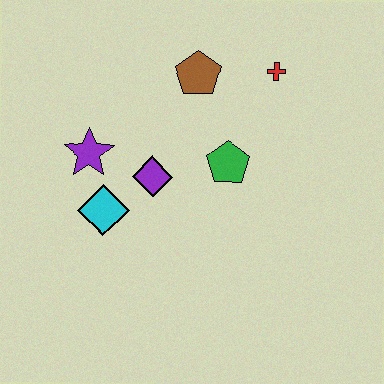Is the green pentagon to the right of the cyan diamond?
Yes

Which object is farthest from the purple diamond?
The red cross is farthest from the purple diamond.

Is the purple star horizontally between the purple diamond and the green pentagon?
No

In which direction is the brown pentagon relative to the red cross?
The brown pentagon is to the left of the red cross.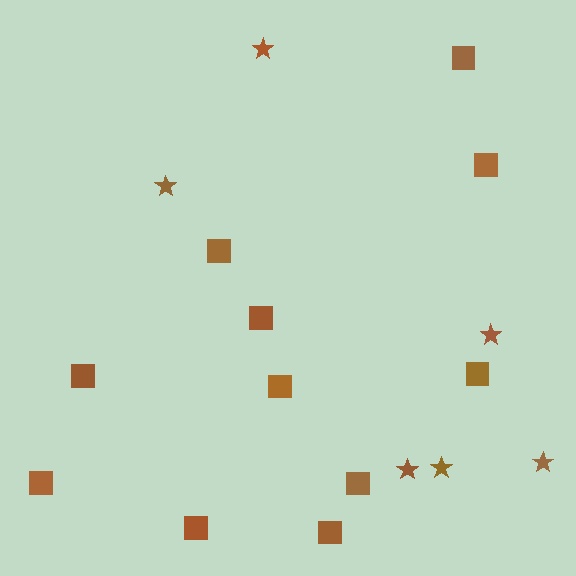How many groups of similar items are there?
There are 2 groups: one group of stars (6) and one group of squares (11).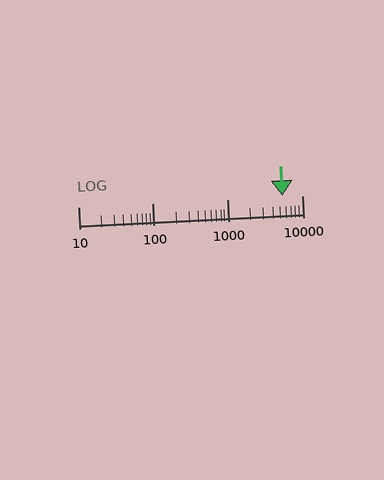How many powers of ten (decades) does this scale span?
The scale spans 3 decades, from 10 to 10000.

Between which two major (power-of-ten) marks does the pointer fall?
The pointer is between 1000 and 10000.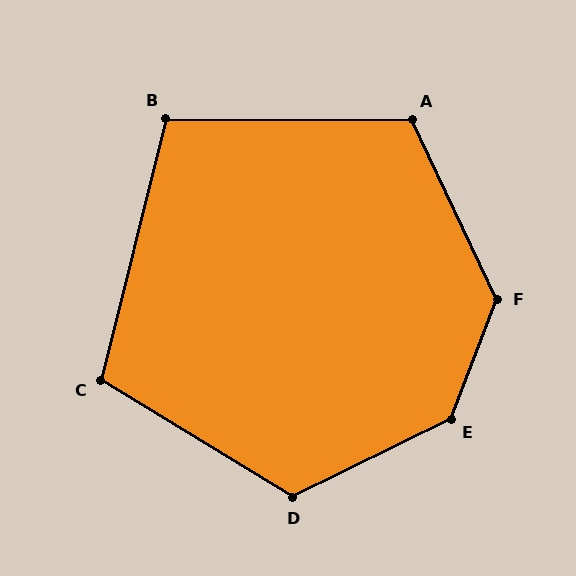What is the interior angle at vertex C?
Approximately 107 degrees (obtuse).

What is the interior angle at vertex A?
Approximately 115 degrees (obtuse).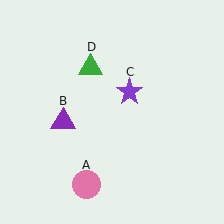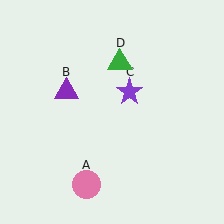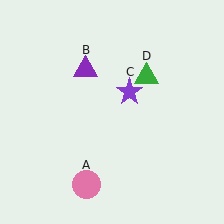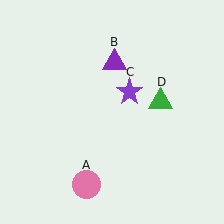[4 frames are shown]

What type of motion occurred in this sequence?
The purple triangle (object B), green triangle (object D) rotated clockwise around the center of the scene.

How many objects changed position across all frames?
2 objects changed position: purple triangle (object B), green triangle (object D).